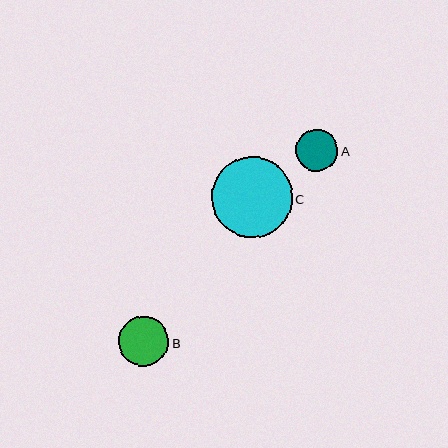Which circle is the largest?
Circle C is the largest with a size of approximately 81 pixels.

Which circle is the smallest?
Circle A is the smallest with a size of approximately 42 pixels.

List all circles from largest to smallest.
From largest to smallest: C, B, A.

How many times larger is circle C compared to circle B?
Circle C is approximately 1.6 times the size of circle B.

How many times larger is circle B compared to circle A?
Circle B is approximately 1.2 times the size of circle A.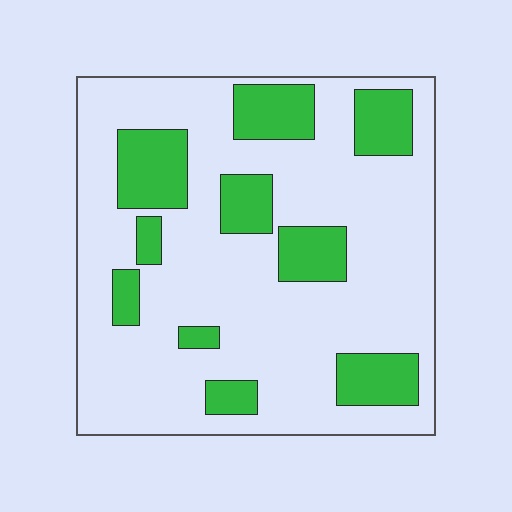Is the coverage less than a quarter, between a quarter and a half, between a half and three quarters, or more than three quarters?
Less than a quarter.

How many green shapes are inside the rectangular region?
10.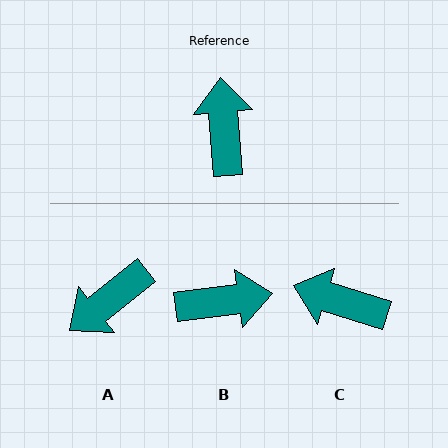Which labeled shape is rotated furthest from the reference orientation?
A, about 124 degrees away.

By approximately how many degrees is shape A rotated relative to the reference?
Approximately 124 degrees counter-clockwise.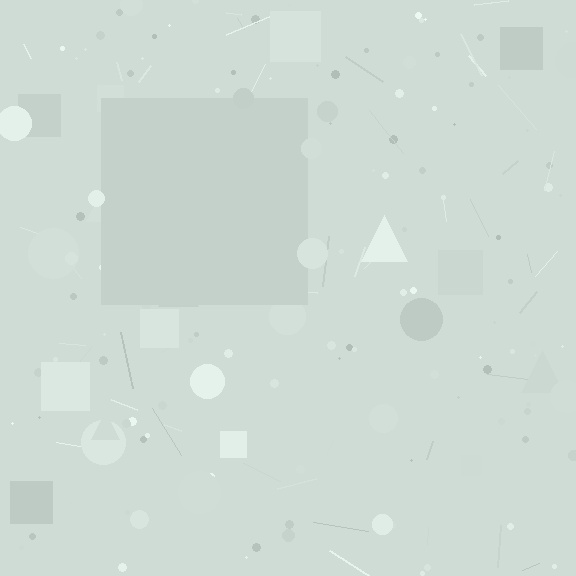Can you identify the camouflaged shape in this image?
The camouflaged shape is a square.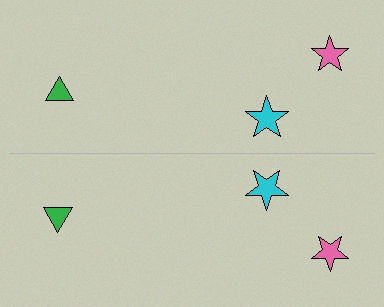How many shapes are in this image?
There are 6 shapes in this image.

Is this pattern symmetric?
Yes, this pattern has bilateral (reflection) symmetry.